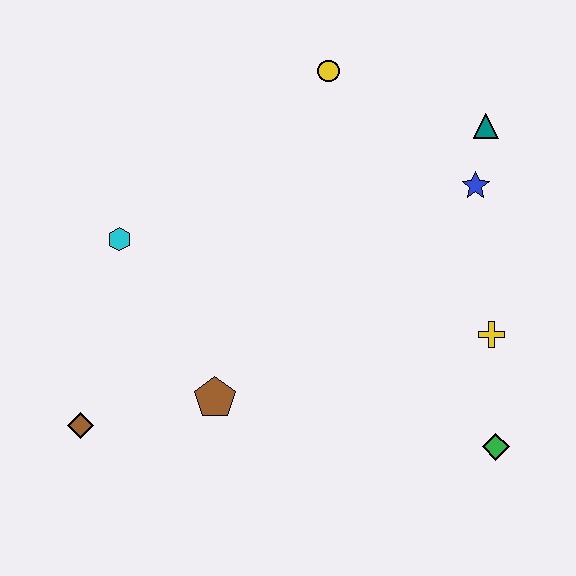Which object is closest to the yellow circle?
The teal triangle is closest to the yellow circle.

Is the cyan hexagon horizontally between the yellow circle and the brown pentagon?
No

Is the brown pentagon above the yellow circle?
No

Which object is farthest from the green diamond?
The cyan hexagon is farthest from the green diamond.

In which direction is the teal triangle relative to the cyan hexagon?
The teal triangle is to the right of the cyan hexagon.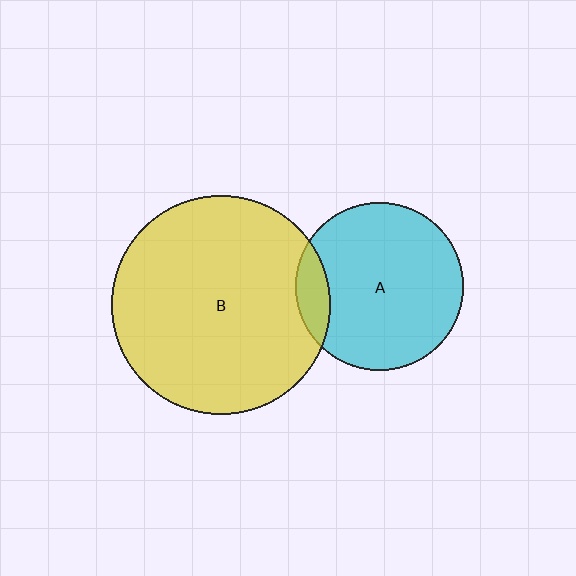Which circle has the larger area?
Circle B (yellow).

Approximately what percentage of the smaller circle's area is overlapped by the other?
Approximately 10%.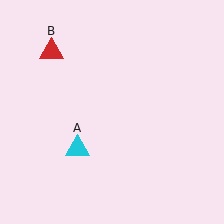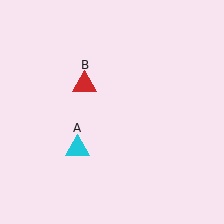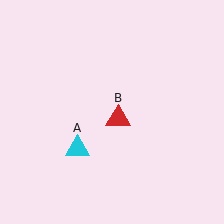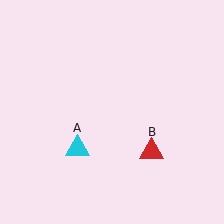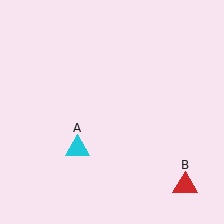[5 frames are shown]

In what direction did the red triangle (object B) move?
The red triangle (object B) moved down and to the right.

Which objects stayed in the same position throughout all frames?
Cyan triangle (object A) remained stationary.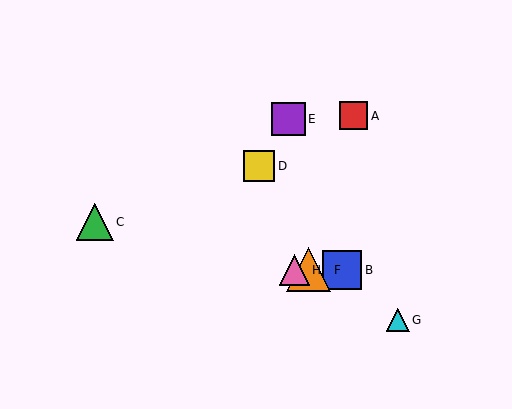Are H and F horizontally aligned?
Yes, both are at y≈270.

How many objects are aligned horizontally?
3 objects (B, F, H) are aligned horizontally.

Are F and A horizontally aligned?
No, F is at y≈270 and A is at y≈116.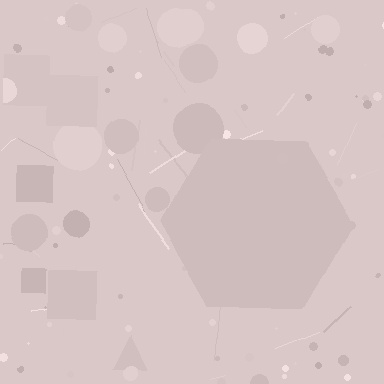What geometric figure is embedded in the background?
A hexagon is embedded in the background.